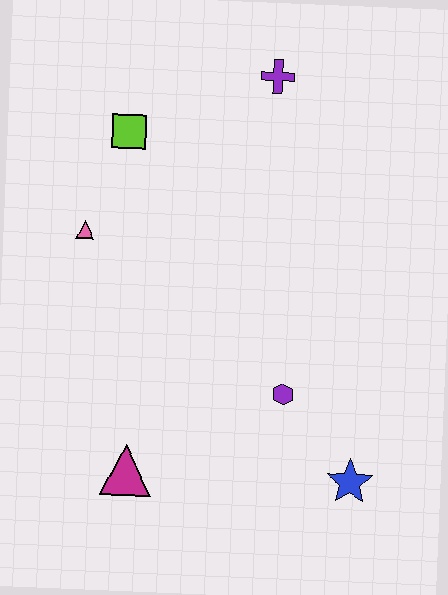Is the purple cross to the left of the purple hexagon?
Yes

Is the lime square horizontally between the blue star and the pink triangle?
Yes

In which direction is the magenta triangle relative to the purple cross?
The magenta triangle is below the purple cross.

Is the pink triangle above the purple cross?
No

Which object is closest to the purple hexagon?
The blue star is closest to the purple hexagon.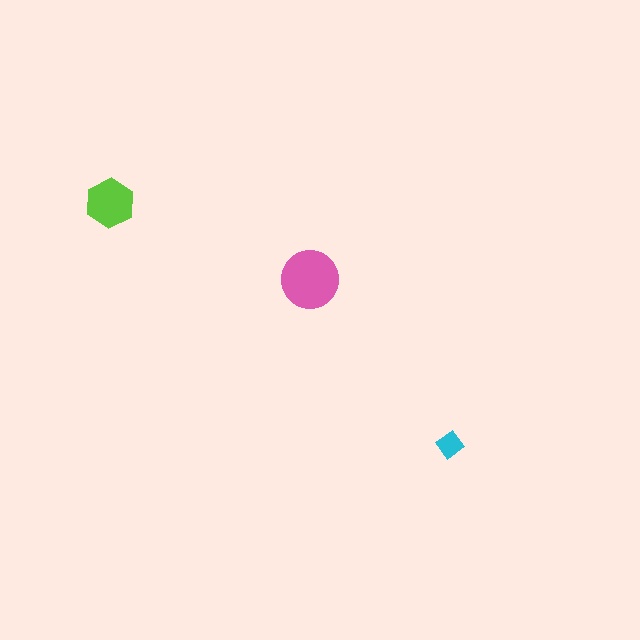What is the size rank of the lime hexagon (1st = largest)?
2nd.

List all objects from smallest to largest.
The cyan diamond, the lime hexagon, the pink circle.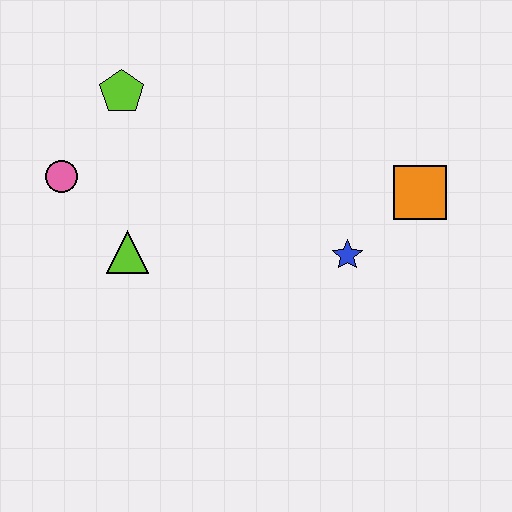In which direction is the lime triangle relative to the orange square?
The lime triangle is to the left of the orange square.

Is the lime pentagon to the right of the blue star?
No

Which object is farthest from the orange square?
The pink circle is farthest from the orange square.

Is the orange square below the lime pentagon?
Yes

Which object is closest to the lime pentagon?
The pink circle is closest to the lime pentagon.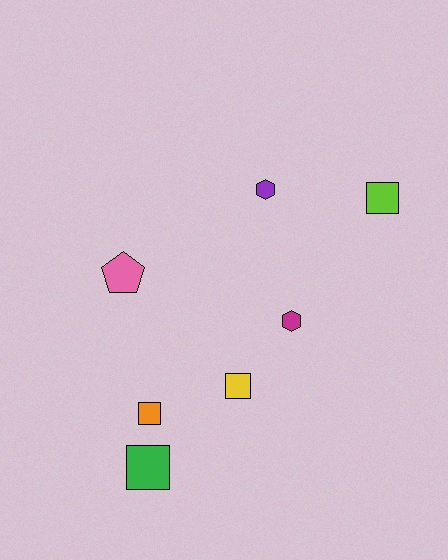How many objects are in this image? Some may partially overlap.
There are 7 objects.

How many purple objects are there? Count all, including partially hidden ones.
There is 1 purple object.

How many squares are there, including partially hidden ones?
There are 4 squares.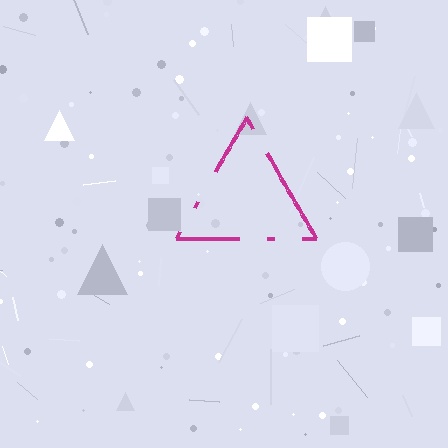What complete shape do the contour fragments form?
The contour fragments form a triangle.